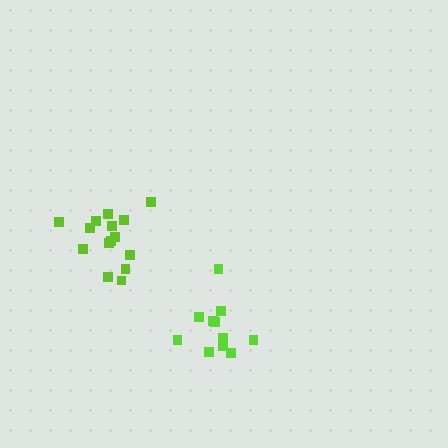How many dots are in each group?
Group 1: 12 dots, Group 2: 15 dots (27 total).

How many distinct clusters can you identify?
There are 2 distinct clusters.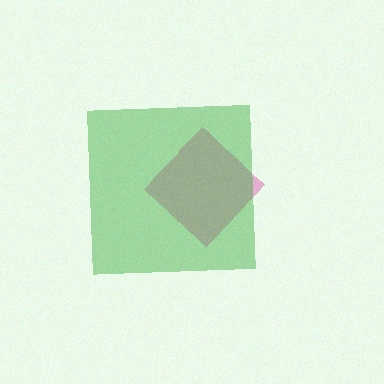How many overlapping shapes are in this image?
There are 2 overlapping shapes in the image.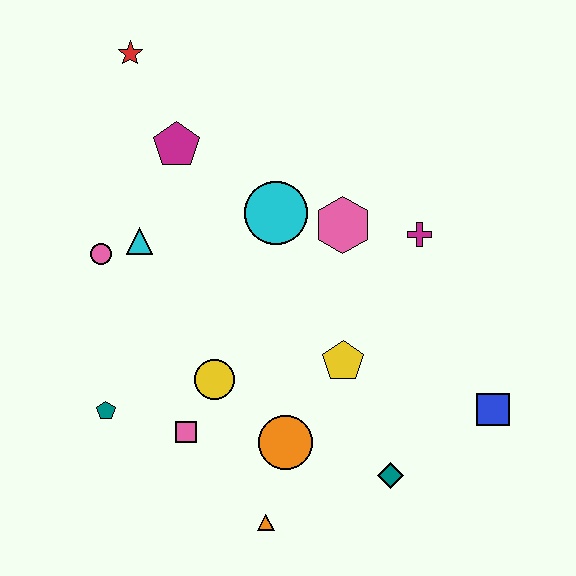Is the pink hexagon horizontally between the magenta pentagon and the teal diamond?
Yes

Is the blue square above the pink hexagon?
No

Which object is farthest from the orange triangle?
The red star is farthest from the orange triangle.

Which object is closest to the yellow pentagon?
The orange circle is closest to the yellow pentagon.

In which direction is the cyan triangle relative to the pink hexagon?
The cyan triangle is to the left of the pink hexagon.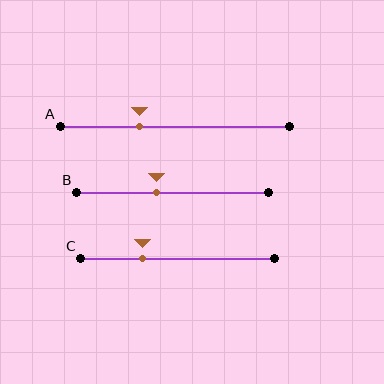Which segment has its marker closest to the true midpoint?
Segment B has its marker closest to the true midpoint.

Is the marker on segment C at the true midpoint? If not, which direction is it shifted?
No, the marker on segment C is shifted to the left by about 18% of the segment length.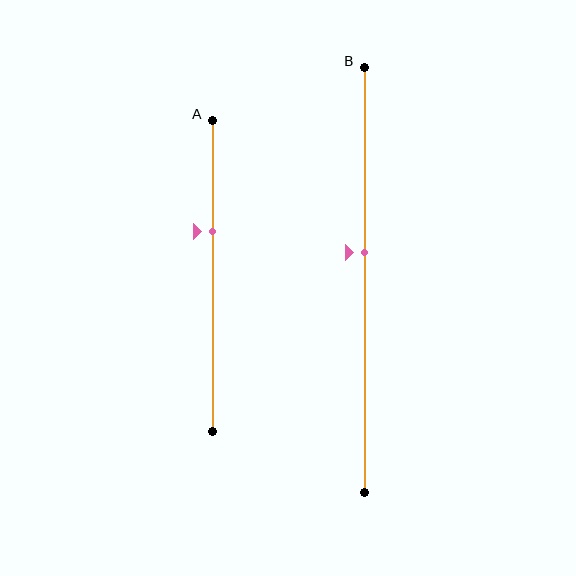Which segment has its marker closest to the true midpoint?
Segment B has its marker closest to the true midpoint.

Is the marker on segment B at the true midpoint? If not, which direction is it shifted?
No, the marker on segment B is shifted upward by about 6% of the segment length.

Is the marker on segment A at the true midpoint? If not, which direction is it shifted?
No, the marker on segment A is shifted upward by about 14% of the segment length.